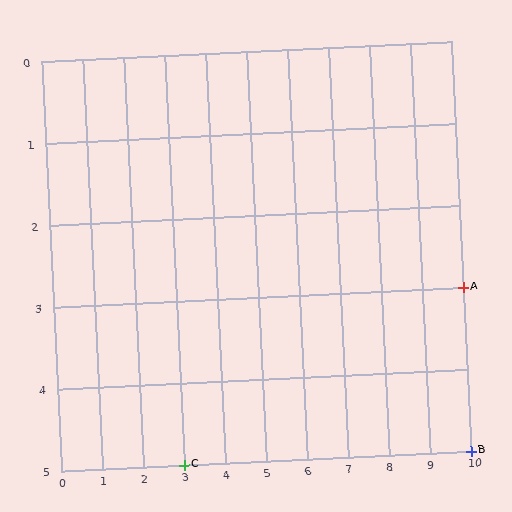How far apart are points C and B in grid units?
Points C and B are 7 columns apart.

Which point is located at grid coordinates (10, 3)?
Point A is at (10, 3).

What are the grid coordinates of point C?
Point C is at grid coordinates (3, 5).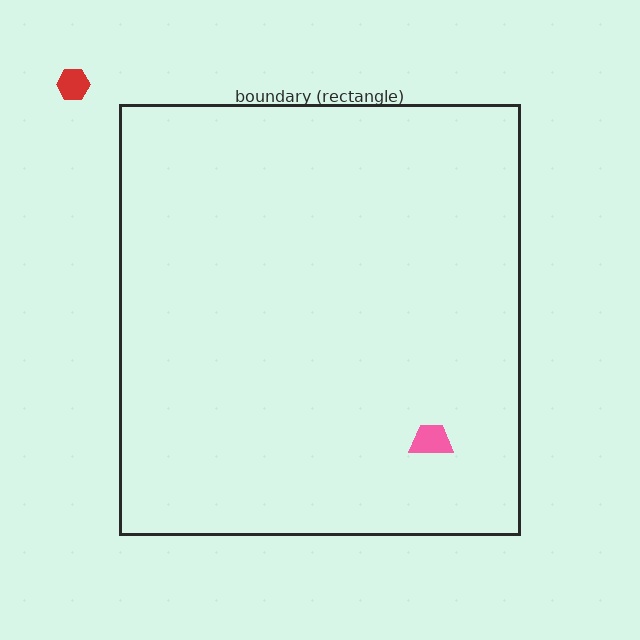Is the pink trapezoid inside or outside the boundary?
Inside.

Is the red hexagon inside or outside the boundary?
Outside.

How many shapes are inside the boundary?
1 inside, 1 outside.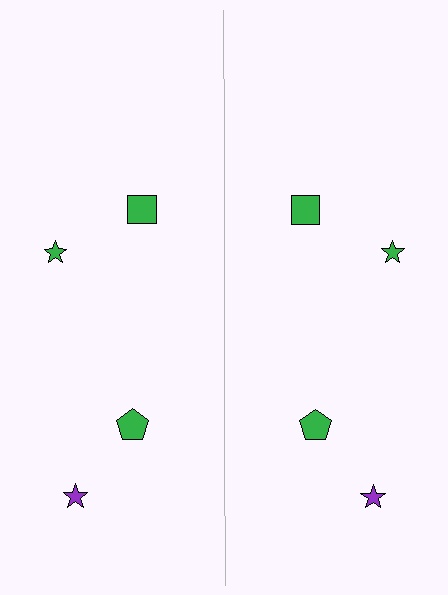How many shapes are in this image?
There are 8 shapes in this image.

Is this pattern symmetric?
Yes, this pattern has bilateral (reflection) symmetry.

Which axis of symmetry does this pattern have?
The pattern has a vertical axis of symmetry running through the center of the image.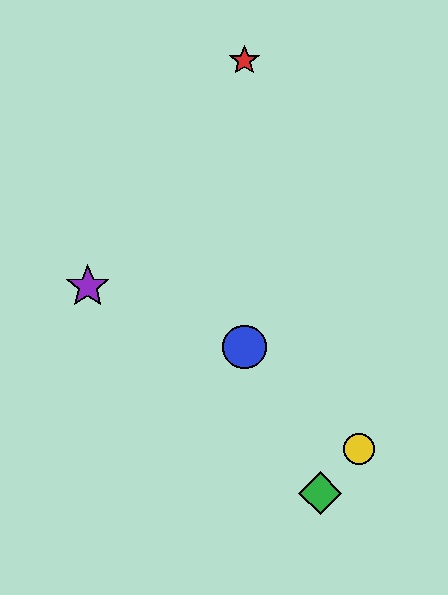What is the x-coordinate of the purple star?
The purple star is at x≈88.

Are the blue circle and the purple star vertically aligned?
No, the blue circle is at x≈244 and the purple star is at x≈88.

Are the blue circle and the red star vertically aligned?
Yes, both are at x≈244.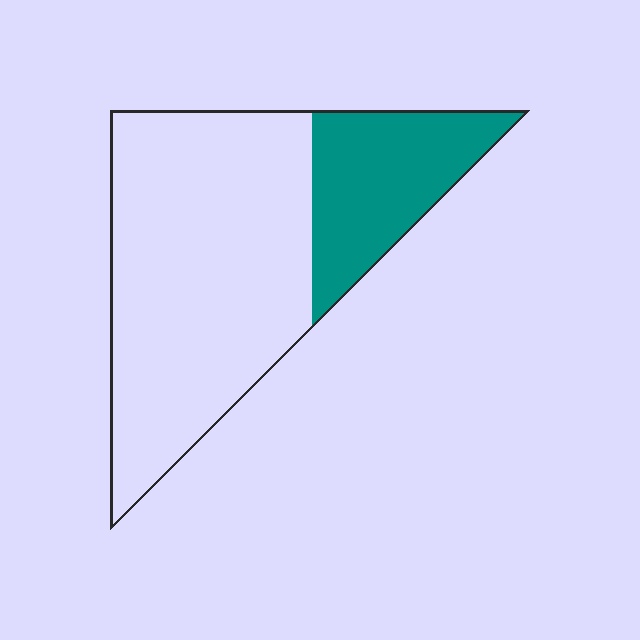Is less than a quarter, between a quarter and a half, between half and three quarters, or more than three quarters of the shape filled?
Between a quarter and a half.